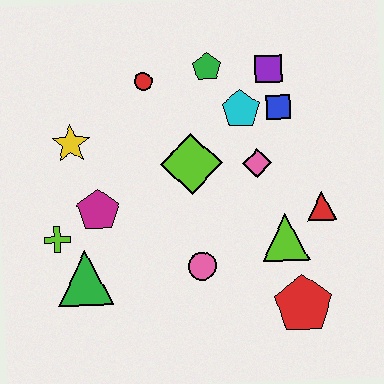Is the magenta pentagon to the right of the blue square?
No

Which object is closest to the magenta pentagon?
The lime cross is closest to the magenta pentagon.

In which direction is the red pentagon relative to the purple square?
The red pentagon is below the purple square.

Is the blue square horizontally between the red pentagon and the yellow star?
Yes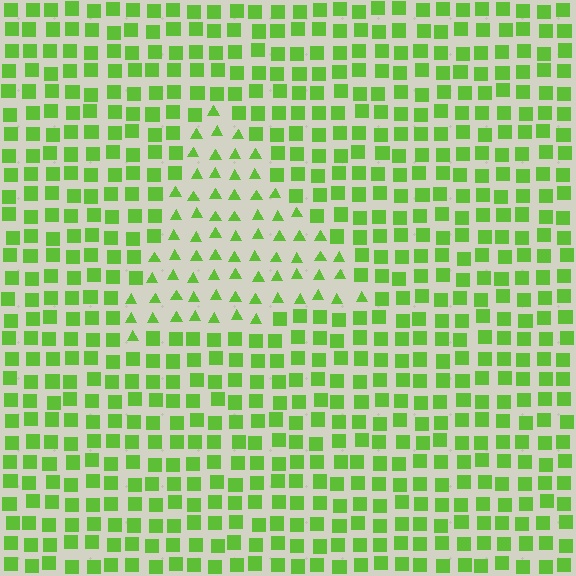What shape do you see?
I see a triangle.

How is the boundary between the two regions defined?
The boundary is defined by a change in element shape: triangles inside vs. squares outside. All elements share the same color and spacing.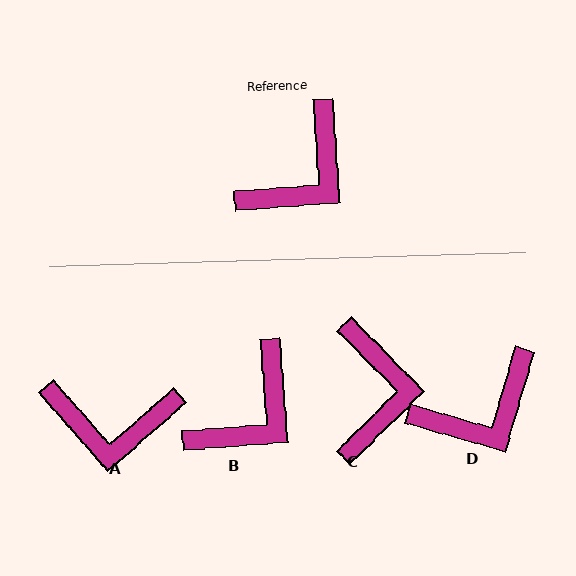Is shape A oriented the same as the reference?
No, it is off by about 53 degrees.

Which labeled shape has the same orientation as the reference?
B.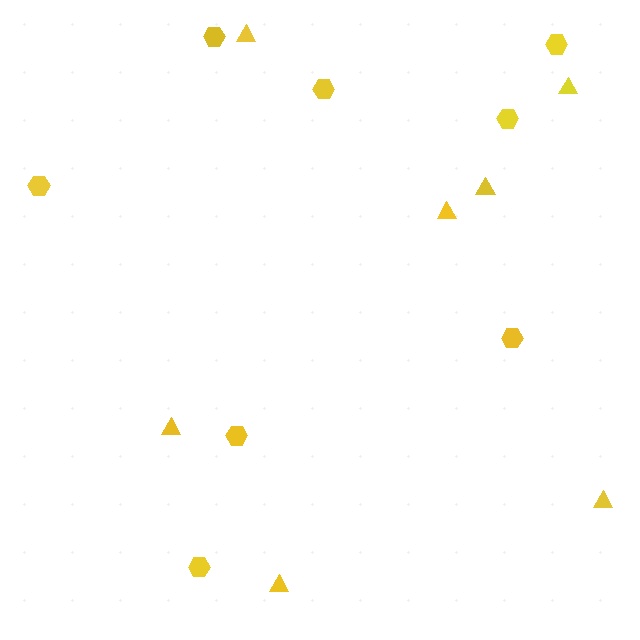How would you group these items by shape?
There are 2 groups: one group of hexagons (8) and one group of triangles (7).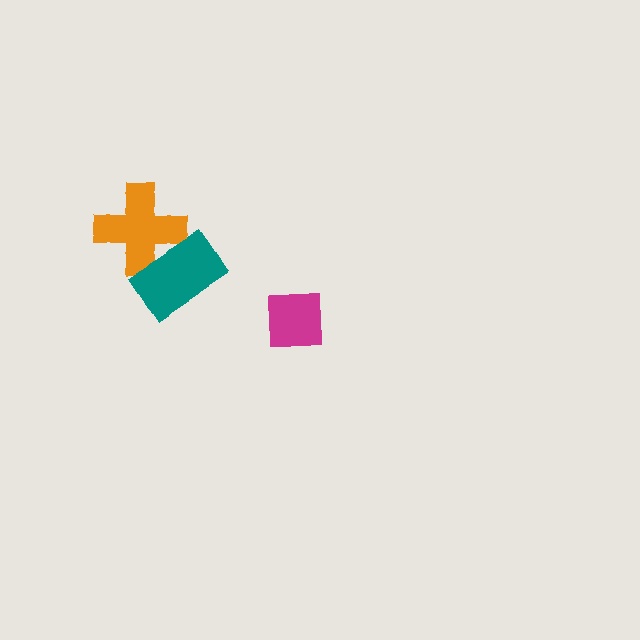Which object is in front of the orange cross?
The teal rectangle is in front of the orange cross.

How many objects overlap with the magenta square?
0 objects overlap with the magenta square.